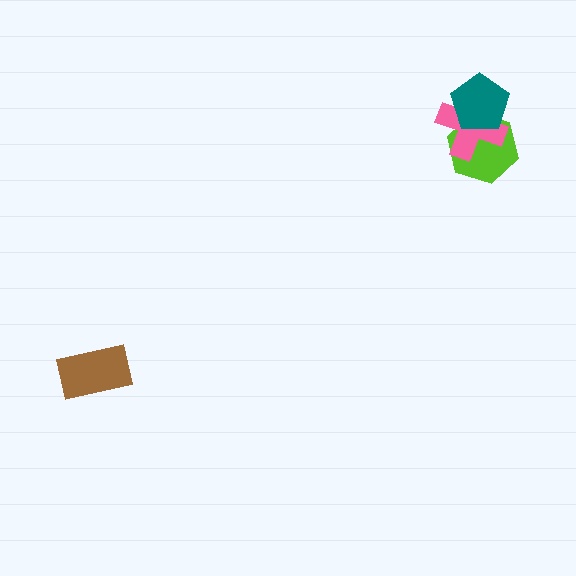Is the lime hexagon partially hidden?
Yes, it is partially covered by another shape.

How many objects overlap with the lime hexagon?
2 objects overlap with the lime hexagon.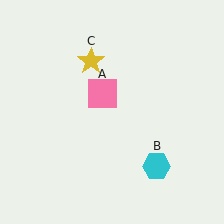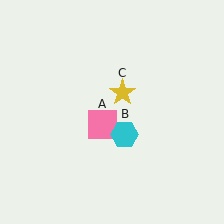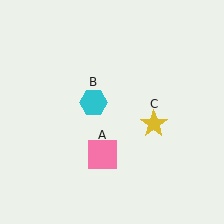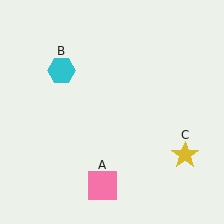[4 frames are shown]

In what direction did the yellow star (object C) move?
The yellow star (object C) moved down and to the right.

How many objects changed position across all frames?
3 objects changed position: pink square (object A), cyan hexagon (object B), yellow star (object C).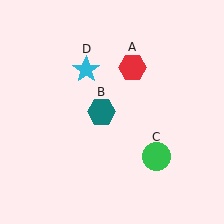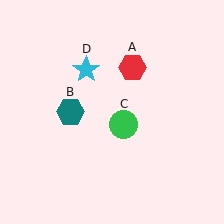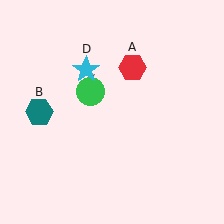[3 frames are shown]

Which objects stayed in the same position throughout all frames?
Red hexagon (object A) and cyan star (object D) remained stationary.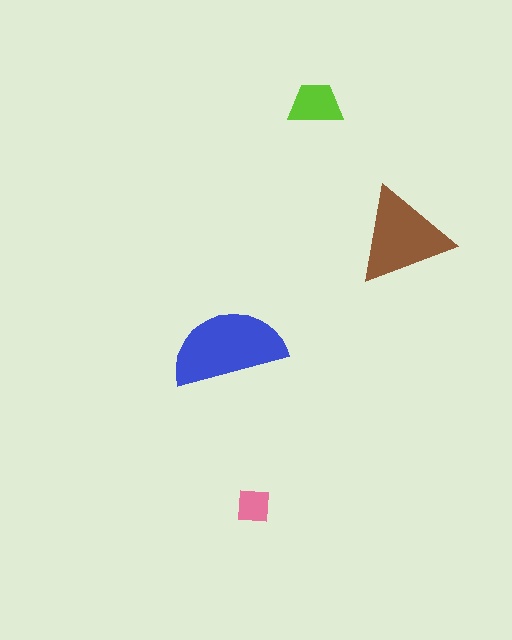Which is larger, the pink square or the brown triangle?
The brown triangle.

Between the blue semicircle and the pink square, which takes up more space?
The blue semicircle.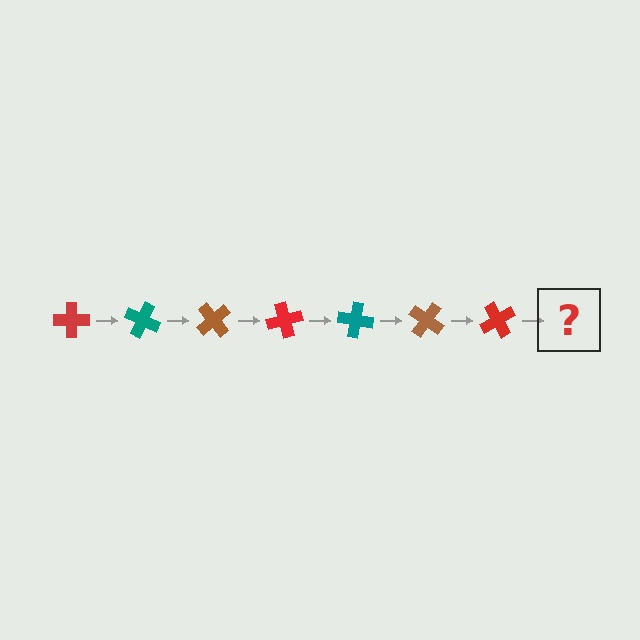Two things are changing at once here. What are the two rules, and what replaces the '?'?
The two rules are that it rotates 25 degrees each step and the color cycles through red, teal, and brown. The '?' should be a teal cross, rotated 175 degrees from the start.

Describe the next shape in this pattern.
It should be a teal cross, rotated 175 degrees from the start.